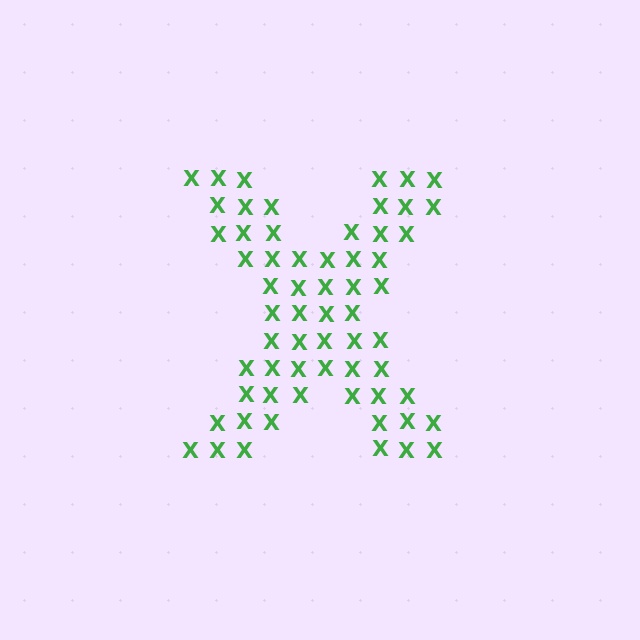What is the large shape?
The large shape is the letter X.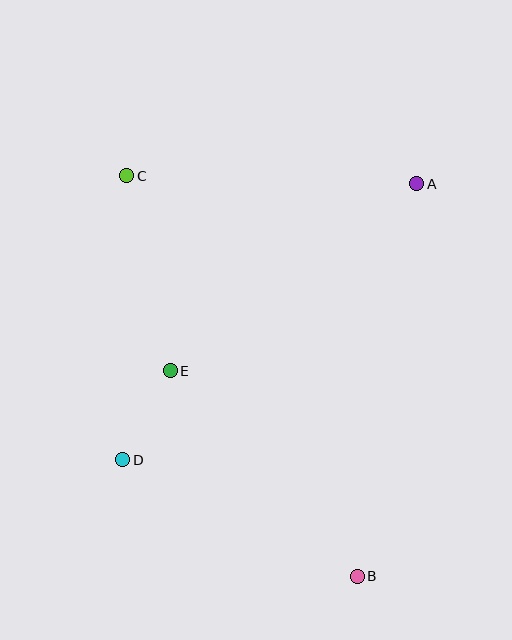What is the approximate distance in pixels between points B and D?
The distance between B and D is approximately 262 pixels.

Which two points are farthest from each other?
Points B and C are farthest from each other.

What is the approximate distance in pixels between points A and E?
The distance between A and E is approximately 309 pixels.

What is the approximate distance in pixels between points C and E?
The distance between C and E is approximately 200 pixels.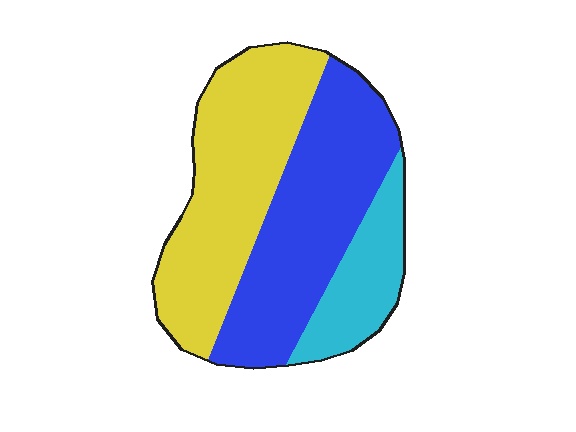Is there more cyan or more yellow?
Yellow.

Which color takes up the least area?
Cyan, at roughly 15%.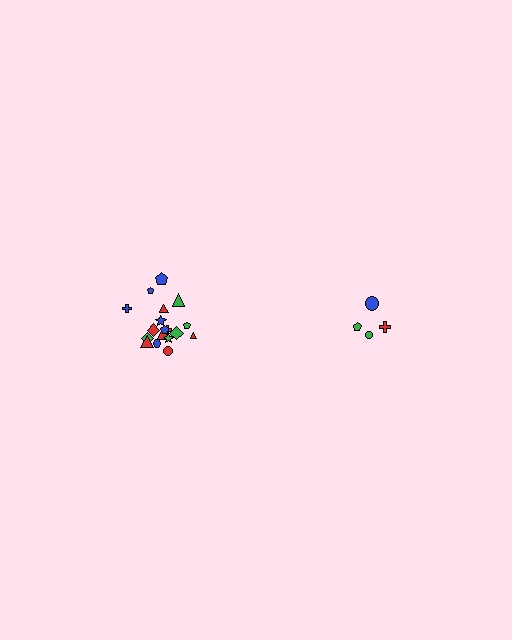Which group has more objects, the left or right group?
The left group.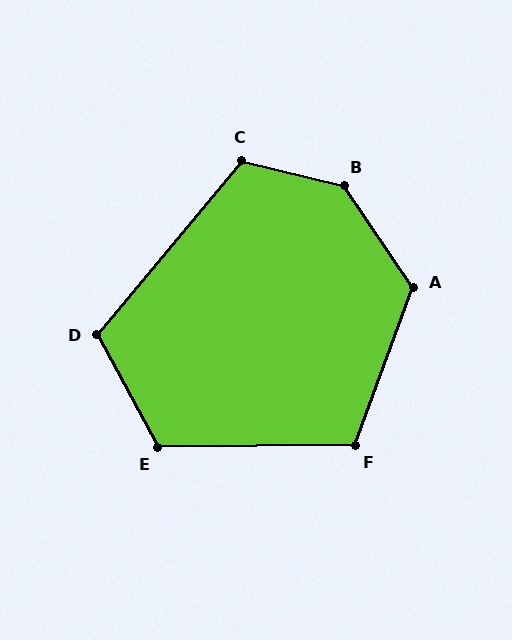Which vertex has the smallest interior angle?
F, at approximately 110 degrees.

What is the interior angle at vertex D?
Approximately 111 degrees (obtuse).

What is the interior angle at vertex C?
Approximately 116 degrees (obtuse).